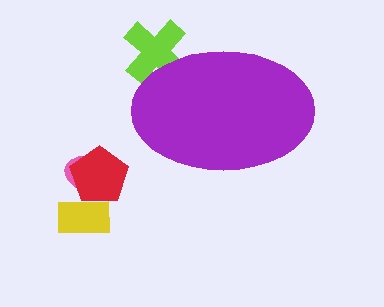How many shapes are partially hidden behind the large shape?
1 shape is partially hidden.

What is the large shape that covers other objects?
A purple ellipse.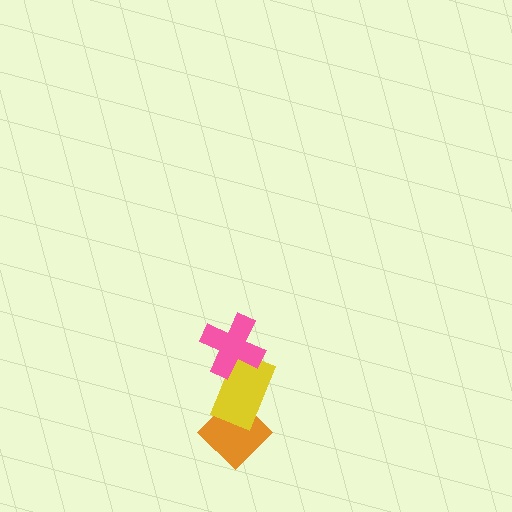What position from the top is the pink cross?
The pink cross is 1st from the top.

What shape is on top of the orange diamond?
The yellow rectangle is on top of the orange diamond.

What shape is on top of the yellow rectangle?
The pink cross is on top of the yellow rectangle.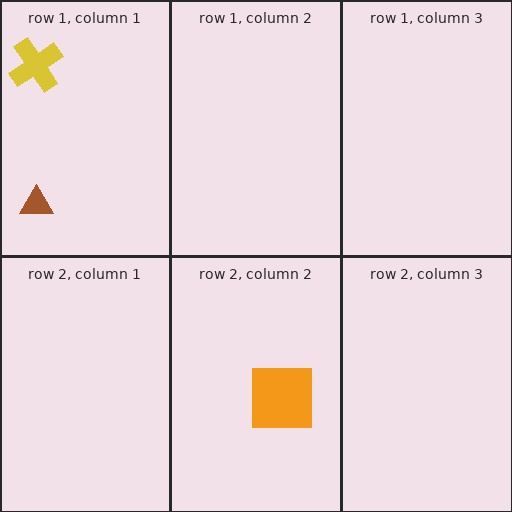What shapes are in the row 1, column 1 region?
The brown triangle, the yellow cross.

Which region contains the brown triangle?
The row 1, column 1 region.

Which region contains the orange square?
The row 2, column 2 region.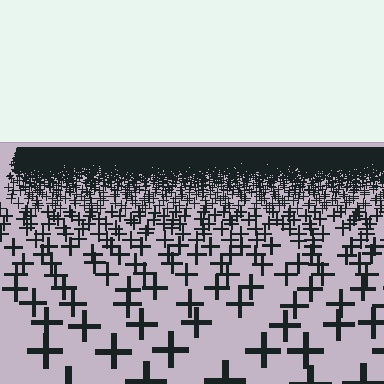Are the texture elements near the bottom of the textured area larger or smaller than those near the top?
Larger. Near the bottom, elements are closer to the viewer and appear at a bigger on-screen size.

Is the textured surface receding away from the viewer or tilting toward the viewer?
The surface is receding away from the viewer. Texture elements get smaller and denser toward the top.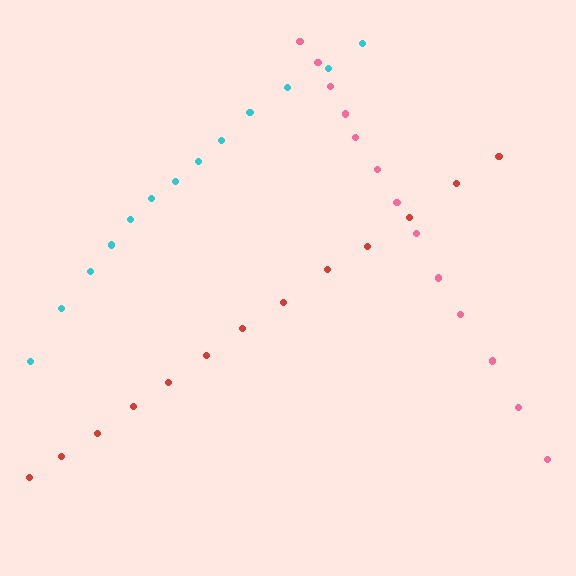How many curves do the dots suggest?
There are 3 distinct paths.